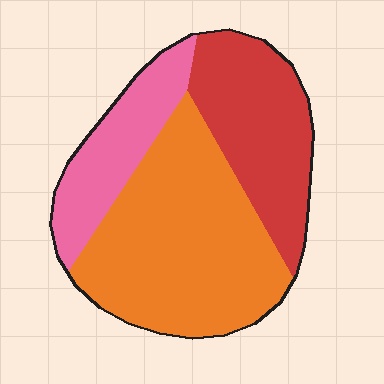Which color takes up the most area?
Orange, at roughly 50%.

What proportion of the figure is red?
Red takes up about one third (1/3) of the figure.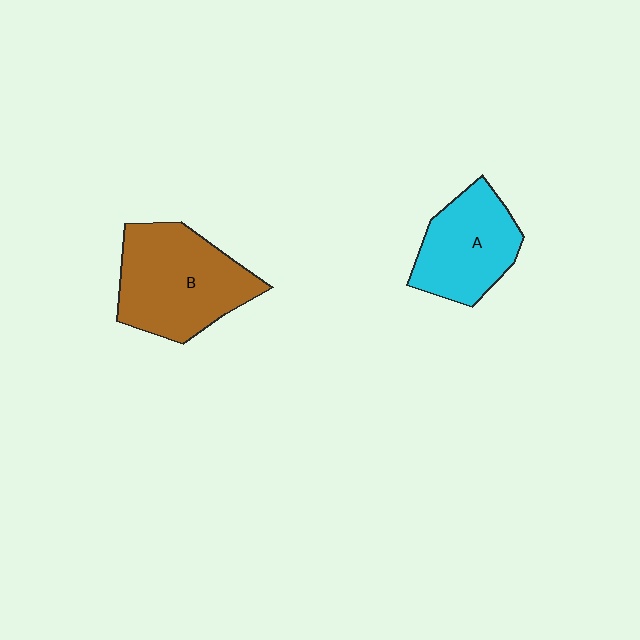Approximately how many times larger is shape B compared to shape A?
Approximately 1.3 times.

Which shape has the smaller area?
Shape A (cyan).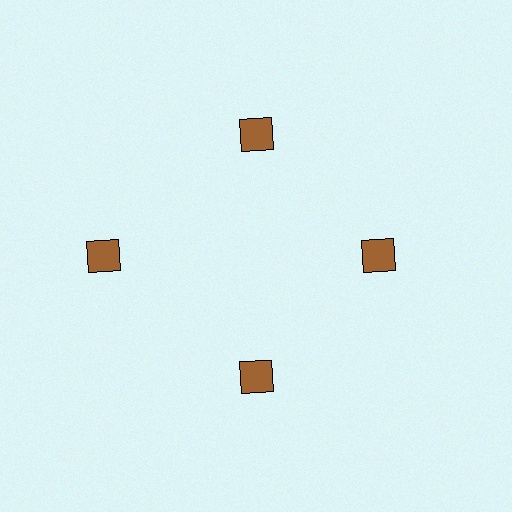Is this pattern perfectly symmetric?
No. The 4 brown squares are arranged in a ring, but one element near the 9 o'clock position is pushed outward from the center, breaking the 4-fold rotational symmetry.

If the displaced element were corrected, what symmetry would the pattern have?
It would have 4-fold rotational symmetry — the pattern would map onto itself every 90 degrees.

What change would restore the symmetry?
The symmetry would be restored by moving it inward, back onto the ring so that all 4 squares sit at equal angles and equal distance from the center.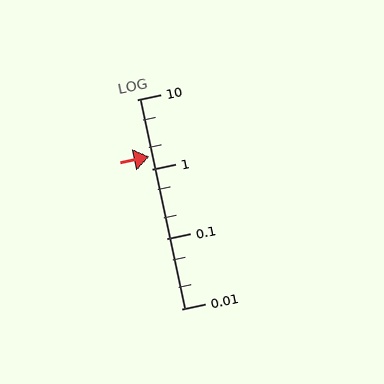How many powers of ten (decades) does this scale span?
The scale spans 3 decades, from 0.01 to 10.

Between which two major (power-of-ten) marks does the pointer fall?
The pointer is between 1 and 10.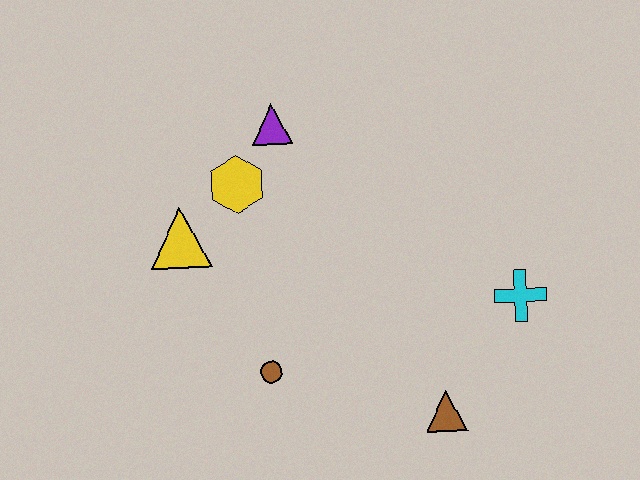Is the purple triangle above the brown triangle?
Yes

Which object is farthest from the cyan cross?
The yellow triangle is farthest from the cyan cross.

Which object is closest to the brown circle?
The yellow triangle is closest to the brown circle.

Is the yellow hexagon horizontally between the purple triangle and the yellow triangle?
Yes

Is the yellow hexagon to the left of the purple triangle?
Yes